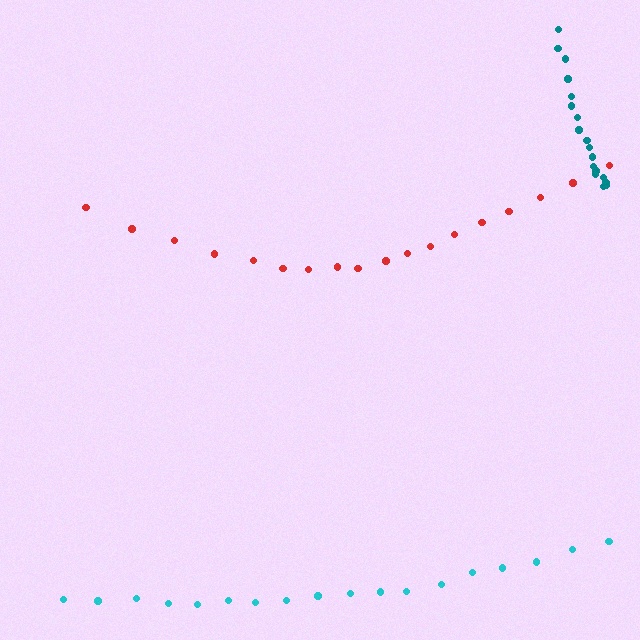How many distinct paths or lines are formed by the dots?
There are 3 distinct paths.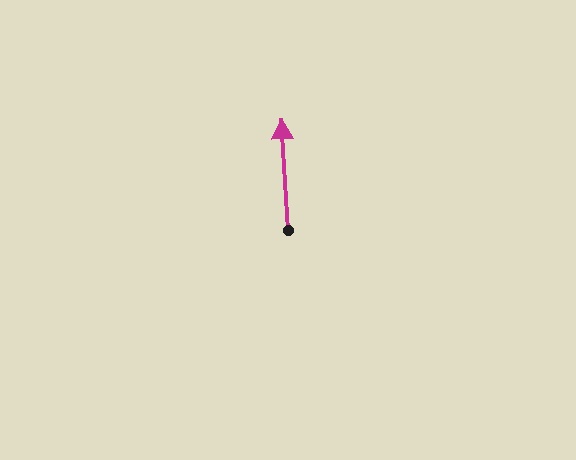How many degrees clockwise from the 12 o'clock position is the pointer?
Approximately 357 degrees.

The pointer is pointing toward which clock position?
Roughly 12 o'clock.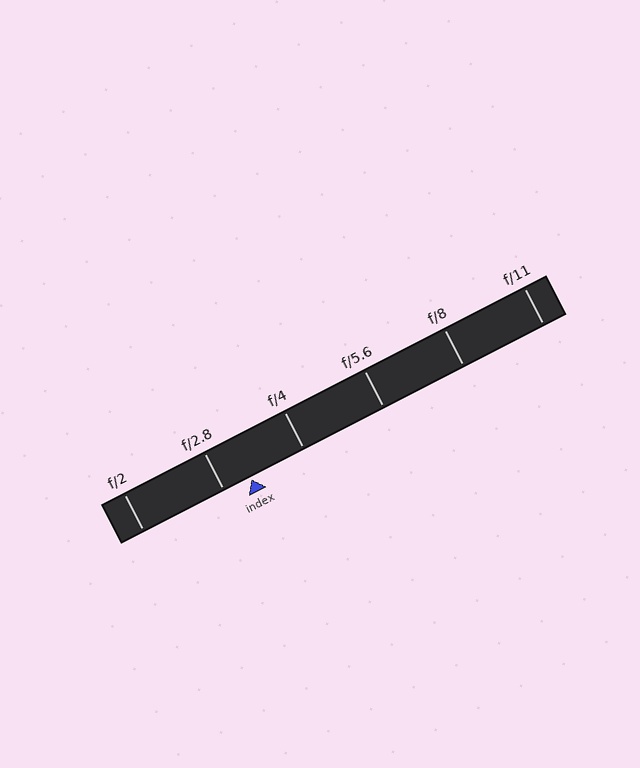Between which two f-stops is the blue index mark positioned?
The index mark is between f/2.8 and f/4.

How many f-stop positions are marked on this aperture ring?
There are 6 f-stop positions marked.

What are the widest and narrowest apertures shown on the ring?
The widest aperture shown is f/2 and the narrowest is f/11.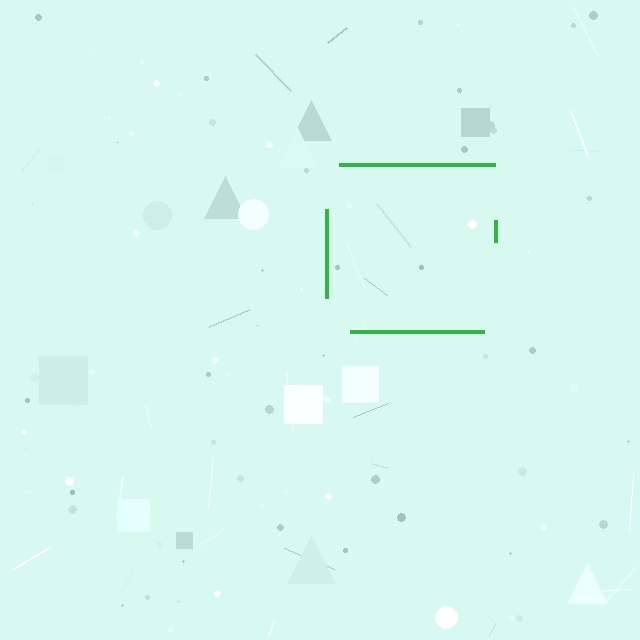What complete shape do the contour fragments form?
The contour fragments form a square.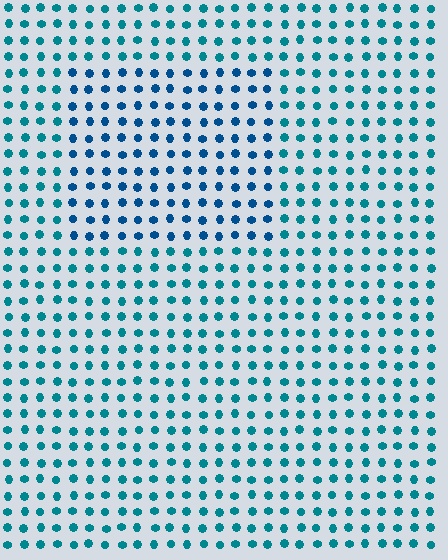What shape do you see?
I see a rectangle.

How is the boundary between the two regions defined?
The boundary is defined purely by a slight shift in hue (about 23 degrees). Spacing, size, and orientation are identical on both sides.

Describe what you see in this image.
The image is filled with small teal elements in a uniform arrangement. A rectangle-shaped region is visible where the elements are tinted to a slightly different hue, forming a subtle color boundary.